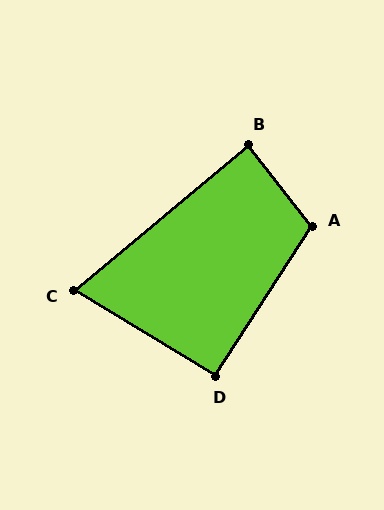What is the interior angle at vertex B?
Approximately 88 degrees (approximately right).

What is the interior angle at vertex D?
Approximately 92 degrees (approximately right).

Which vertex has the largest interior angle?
A, at approximately 109 degrees.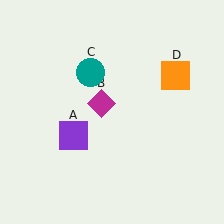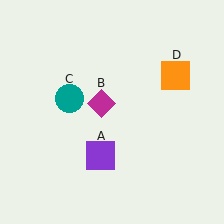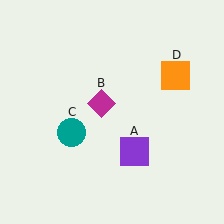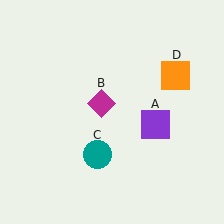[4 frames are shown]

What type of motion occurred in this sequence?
The purple square (object A), teal circle (object C) rotated counterclockwise around the center of the scene.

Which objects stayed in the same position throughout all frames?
Magenta diamond (object B) and orange square (object D) remained stationary.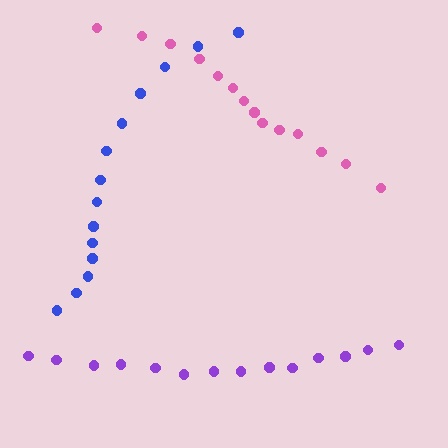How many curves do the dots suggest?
There are 3 distinct paths.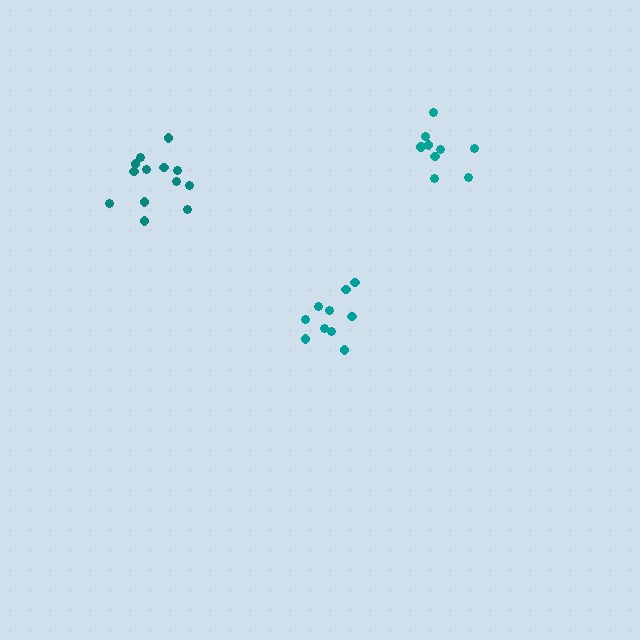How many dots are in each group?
Group 1: 9 dots, Group 2: 10 dots, Group 3: 13 dots (32 total).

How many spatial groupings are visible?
There are 3 spatial groupings.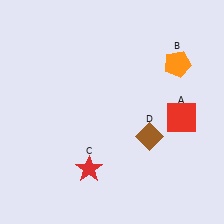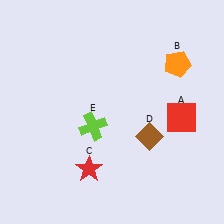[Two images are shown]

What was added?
A lime cross (E) was added in Image 2.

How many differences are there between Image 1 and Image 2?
There is 1 difference between the two images.